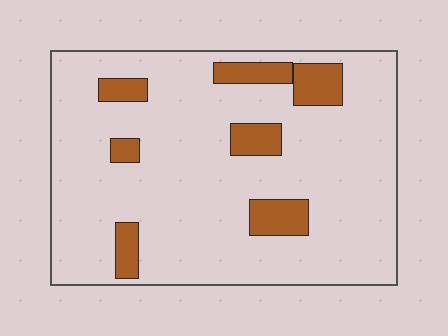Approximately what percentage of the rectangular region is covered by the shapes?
Approximately 15%.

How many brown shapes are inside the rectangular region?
7.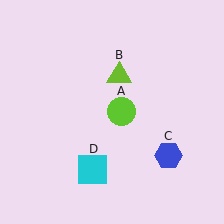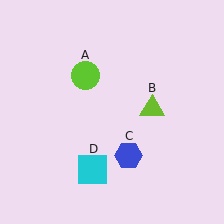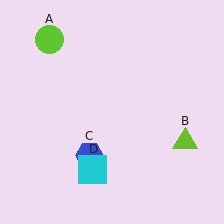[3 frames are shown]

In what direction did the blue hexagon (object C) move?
The blue hexagon (object C) moved left.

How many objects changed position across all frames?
3 objects changed position: lime circle (object A), lime triangle (object B), blue hexagon (object C).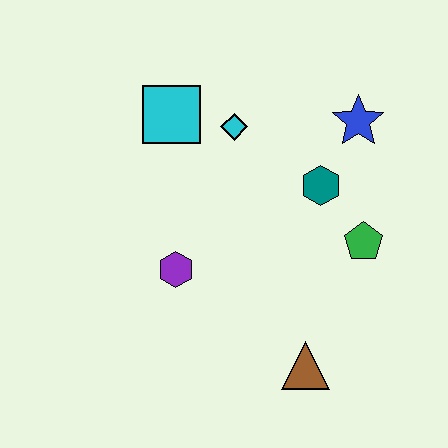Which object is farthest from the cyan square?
The brown triangle is farthest from the cyan square.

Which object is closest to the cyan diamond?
The cyan square is closest to the cyan diamond.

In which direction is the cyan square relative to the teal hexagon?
The cyan square is to the left of the teal hexagon.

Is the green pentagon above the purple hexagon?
Yes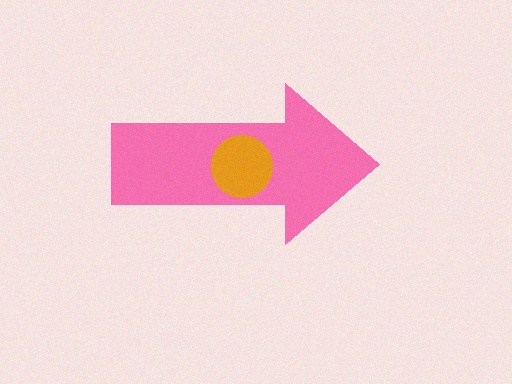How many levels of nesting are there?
2.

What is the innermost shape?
The orange circle.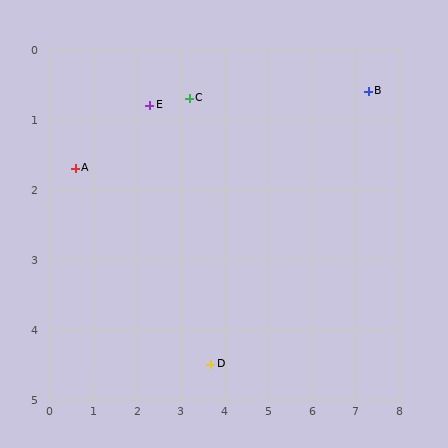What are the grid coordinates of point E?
Point E is at approximately (2.3, 0.8).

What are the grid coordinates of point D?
Point D is at approximately (3.7, 4.5).